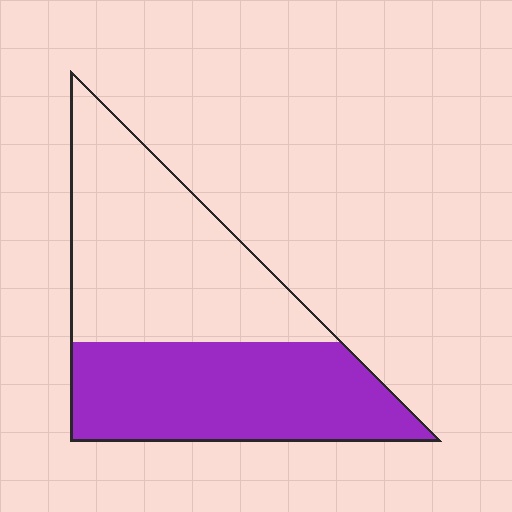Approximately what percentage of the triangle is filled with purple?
Approximately 45%.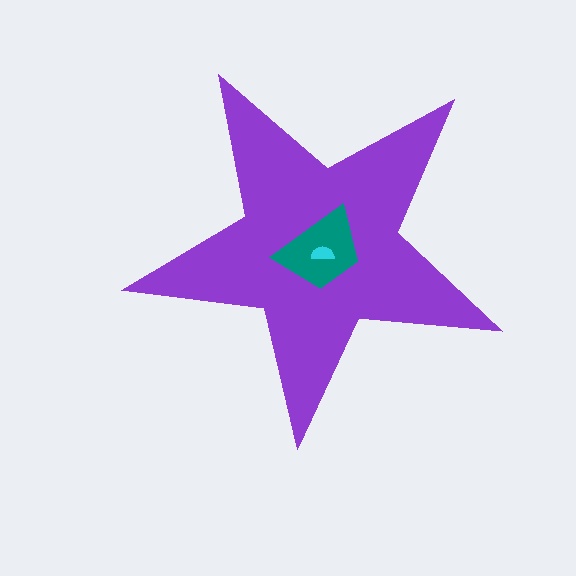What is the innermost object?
The cyan semicircle.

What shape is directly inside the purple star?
The teal trapezoid.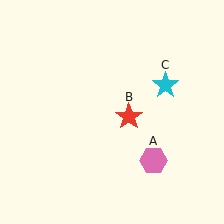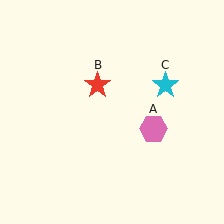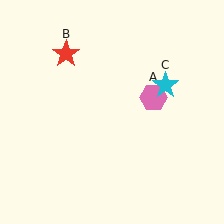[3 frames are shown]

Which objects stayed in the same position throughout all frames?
Cyan star (object C) remained stationary.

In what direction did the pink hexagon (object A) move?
The pink hexagon (object A) moved up.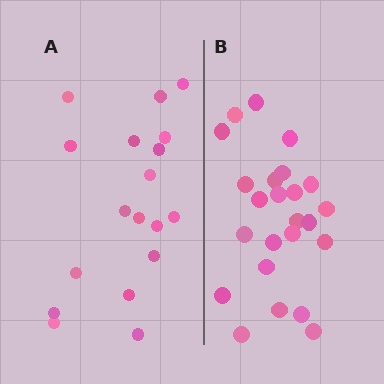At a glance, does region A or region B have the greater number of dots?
Region B (the right region) has more dots.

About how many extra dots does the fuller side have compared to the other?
Region B has about 6 more dots than region A.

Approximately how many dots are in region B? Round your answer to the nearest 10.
About 20 dots. (The exact count is 24, which rounds to 20.)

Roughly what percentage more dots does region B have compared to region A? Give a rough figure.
About 35% more.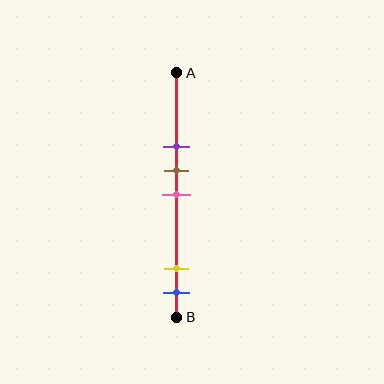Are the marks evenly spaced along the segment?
No, the marks are not evenly spaced.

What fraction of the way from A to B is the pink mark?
The pink mark is approximately 50% (0.5) of the way from A to B.